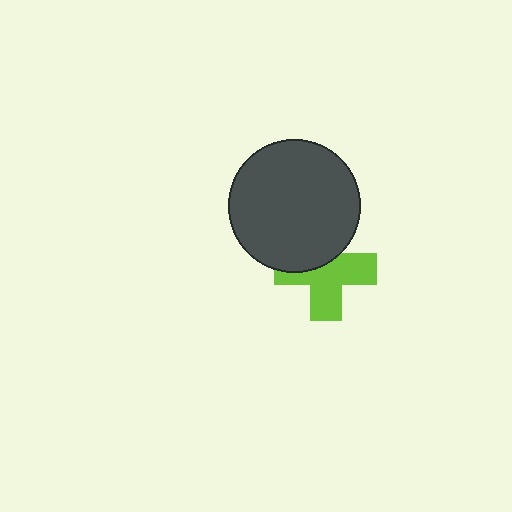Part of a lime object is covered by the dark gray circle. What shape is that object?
It is a cross.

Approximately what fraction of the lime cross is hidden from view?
Roughly 38% of the lime cross is hidden behind the dark gray circle.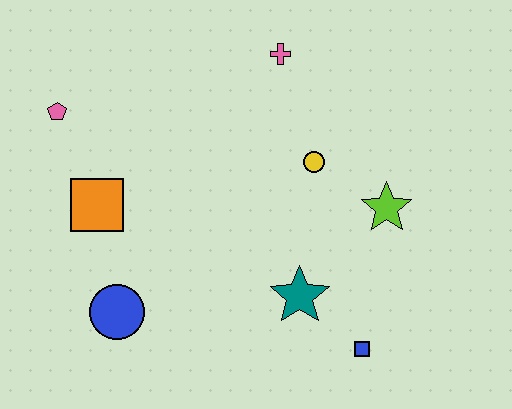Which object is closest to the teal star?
The blue square is closest to the teal star.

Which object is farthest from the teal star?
The pink pentagon is farthest from the teal star.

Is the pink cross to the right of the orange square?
Yes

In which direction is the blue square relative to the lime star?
The blue square is below the lime star.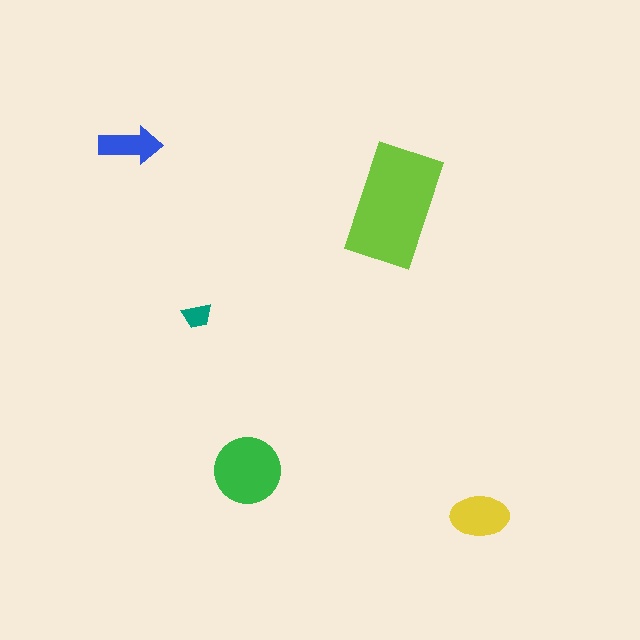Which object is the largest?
The lime rectangle.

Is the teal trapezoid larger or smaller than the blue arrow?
Smaller.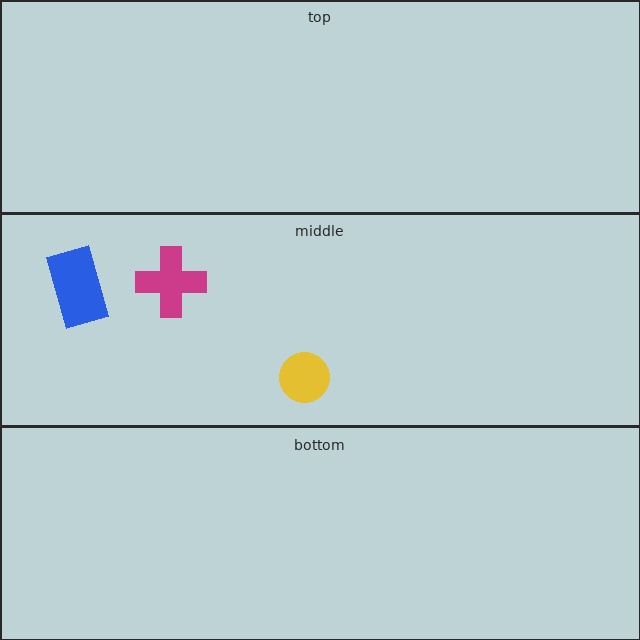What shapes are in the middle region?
The yellow circle, the blue rectangle, the magenta cross.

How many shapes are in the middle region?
3.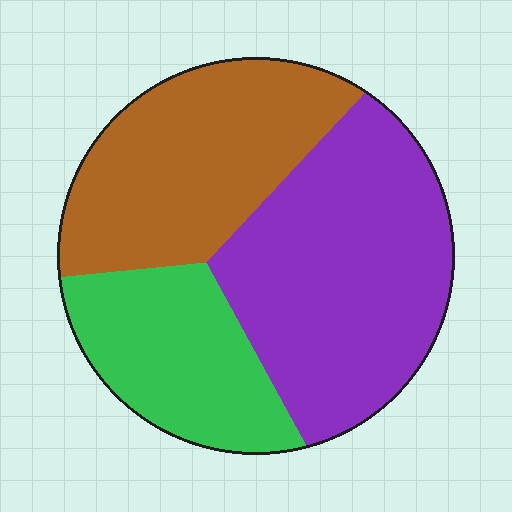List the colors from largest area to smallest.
From largest to smallest: purple, brown, green.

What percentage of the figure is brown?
Brown covers 33% of the figure.